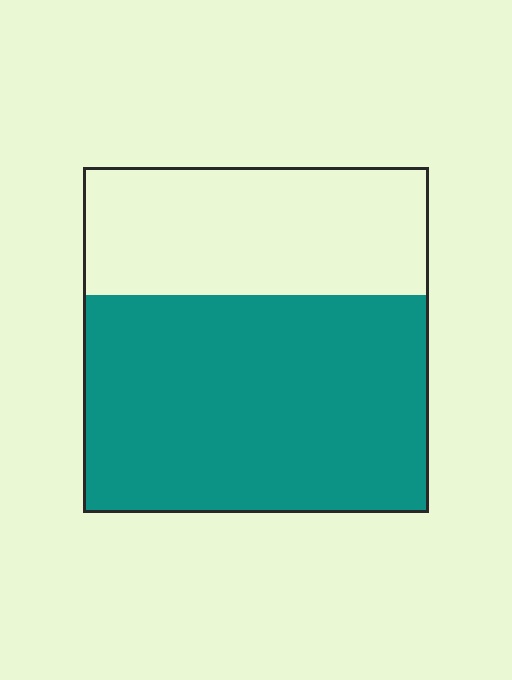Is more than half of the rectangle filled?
Yes.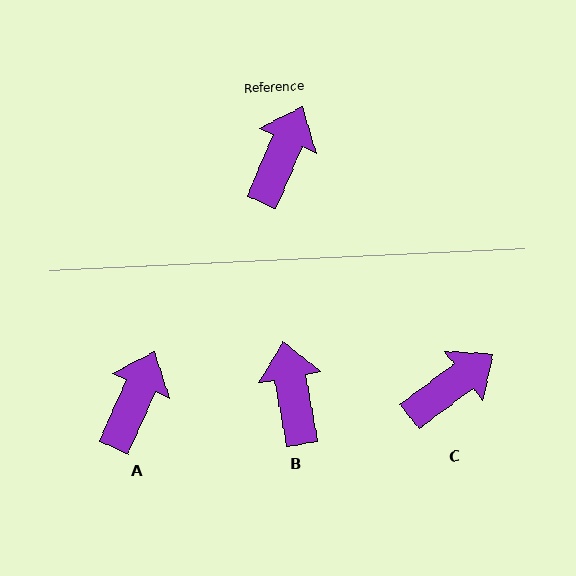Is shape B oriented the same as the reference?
No, it is off by about 34 degrees.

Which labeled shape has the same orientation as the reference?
A.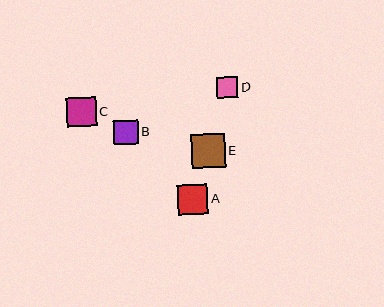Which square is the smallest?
Square D is the smallest with a size of approximately 21 pixels.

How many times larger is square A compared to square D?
Square A is approximately 1.5 times the size of square D.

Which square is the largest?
Square E is the largest with a size of approximately 34 pixels.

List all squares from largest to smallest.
From largest to smallest: E, A, C, B, D.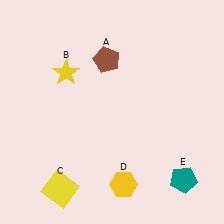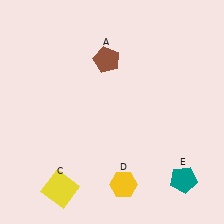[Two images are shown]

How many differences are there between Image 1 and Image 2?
There is 1 difference between the two images.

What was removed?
The yellow star (B) was removed in Image 2.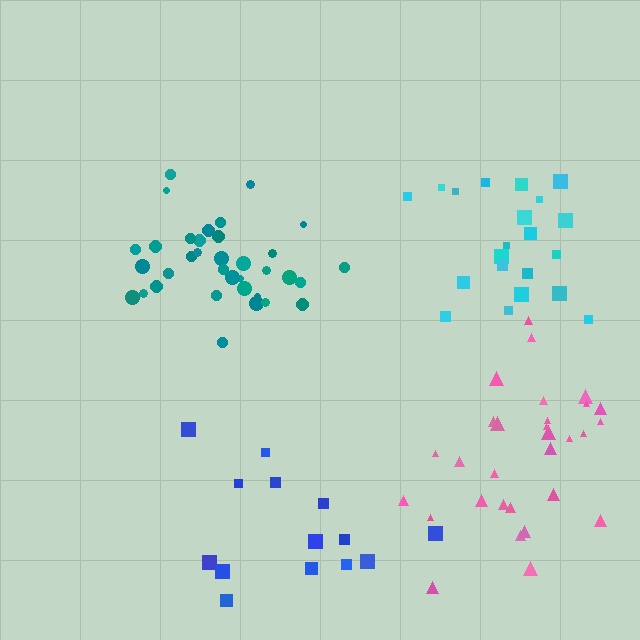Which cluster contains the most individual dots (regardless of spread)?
Teal (35).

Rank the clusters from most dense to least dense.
teal, pink, cyan, blue.